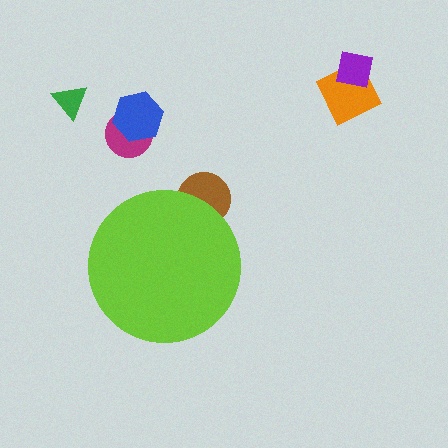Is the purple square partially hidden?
No, the purple square is fully visible.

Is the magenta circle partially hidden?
No, the magenta circle is fully visible.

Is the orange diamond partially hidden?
No, the orange diamond is fully visible.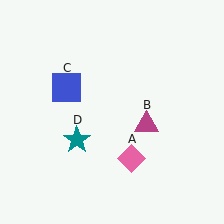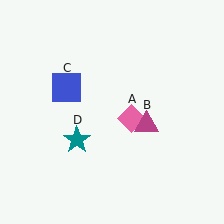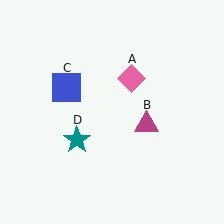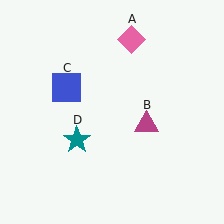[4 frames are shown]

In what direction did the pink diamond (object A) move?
The pink diamond (object A) moved up.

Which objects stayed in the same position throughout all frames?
Magenta triangle (object B) and blue square (object C) and teal star (object D) remained stationary.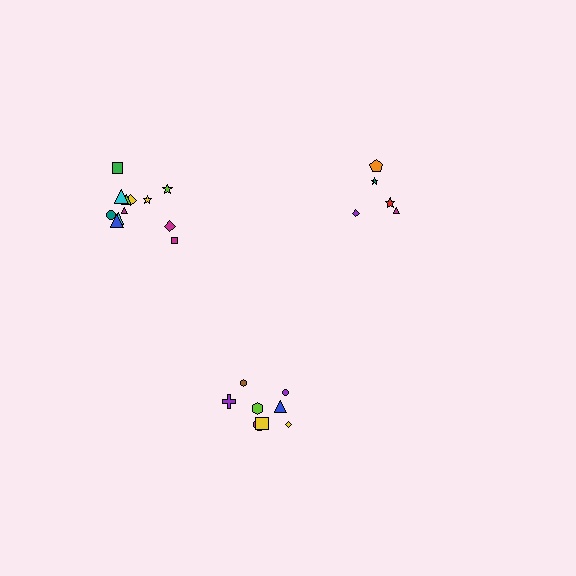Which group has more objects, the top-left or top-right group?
The top-left group.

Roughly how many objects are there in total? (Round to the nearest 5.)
Roughly 25 objects in total.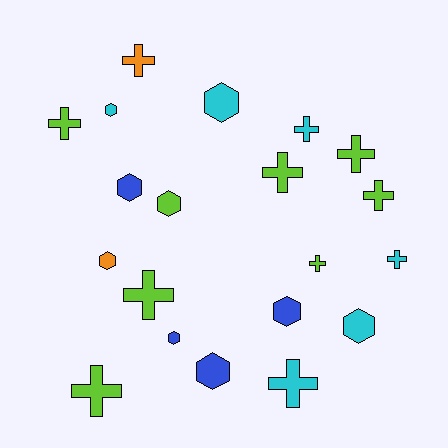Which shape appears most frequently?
Cross, with 11 objects.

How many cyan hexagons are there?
There are 3 cyan hexagons.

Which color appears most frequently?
Lime, with 8 objects.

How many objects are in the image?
There are 20 objects.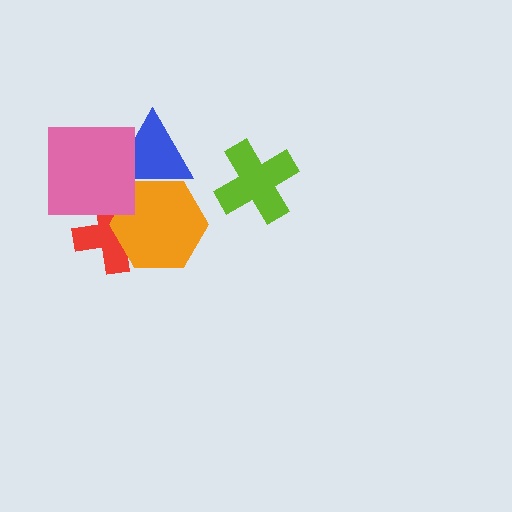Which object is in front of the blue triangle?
The pink square is in front of the blue triangle.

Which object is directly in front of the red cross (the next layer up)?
The orange hexagon is directly in front of the red cross.